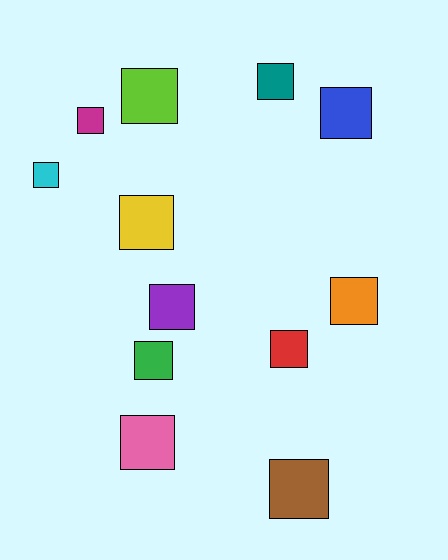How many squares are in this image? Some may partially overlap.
There are 12 squares.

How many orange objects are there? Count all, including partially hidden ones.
There is 1 orange object.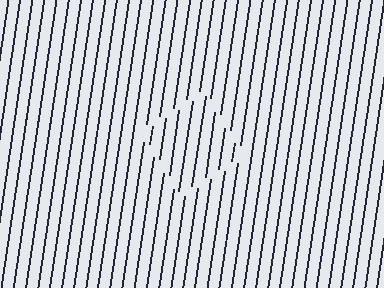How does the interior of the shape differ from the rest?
The interior of the shape contains the same grating, shifted by half a period — the contour is defined by the phase discontinuity where line-ends from the inner and outer gratings abut.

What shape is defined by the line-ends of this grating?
An illusory square. The interior of the shape contains the same grating, shifted by half a period — the contour is defined by the phase discontinuity where line-ends from the inner and outer gratings abut.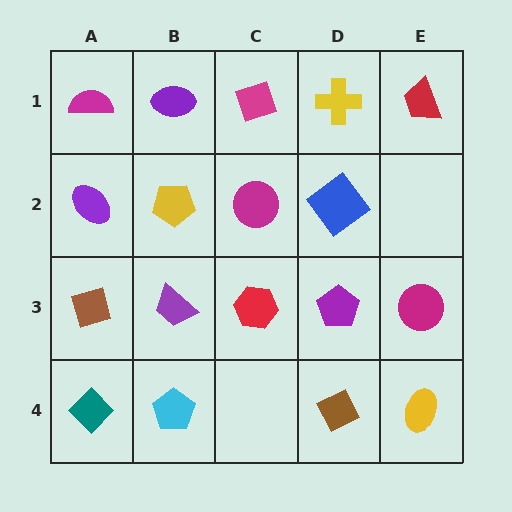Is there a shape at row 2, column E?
No, that cell is empty.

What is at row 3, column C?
A red hexagon.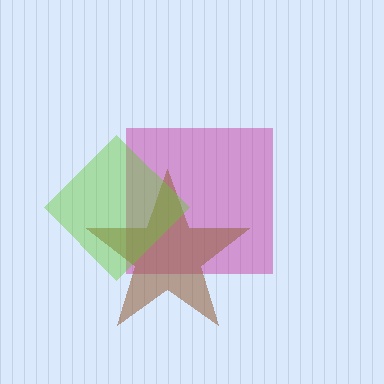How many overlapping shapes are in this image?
There are 3 overlapping shapes in the image.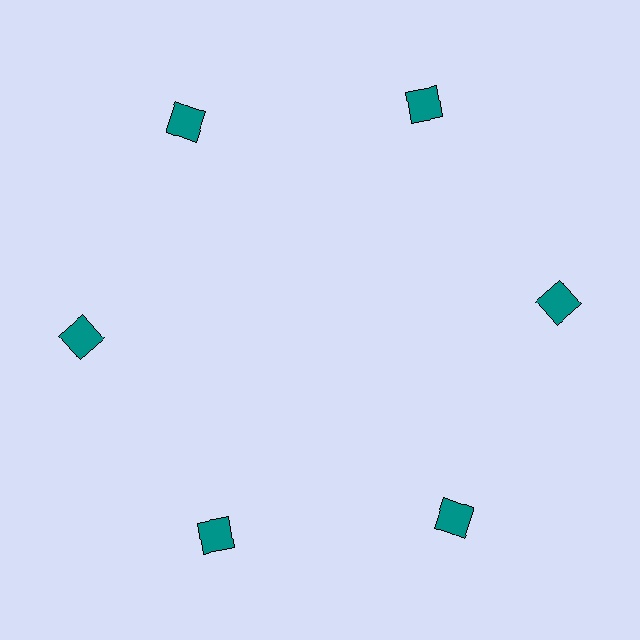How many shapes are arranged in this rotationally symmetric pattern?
There are 6 shapes, arranged in 6 groups of 1.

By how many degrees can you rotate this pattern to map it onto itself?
The pattern maps onto itself every 60 degrees of rotation.